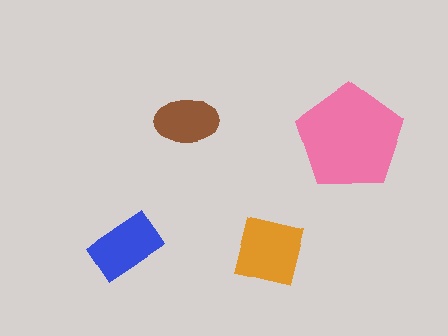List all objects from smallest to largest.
The brown ellipse, the blue rectangle, the orange square, the pink pentagon.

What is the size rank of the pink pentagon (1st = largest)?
1st.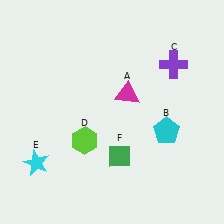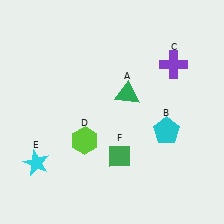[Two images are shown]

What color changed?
The triangle (A) changed from magenta in Image 1 to green in Image 2.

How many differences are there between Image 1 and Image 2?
There is 1 difference between the two images.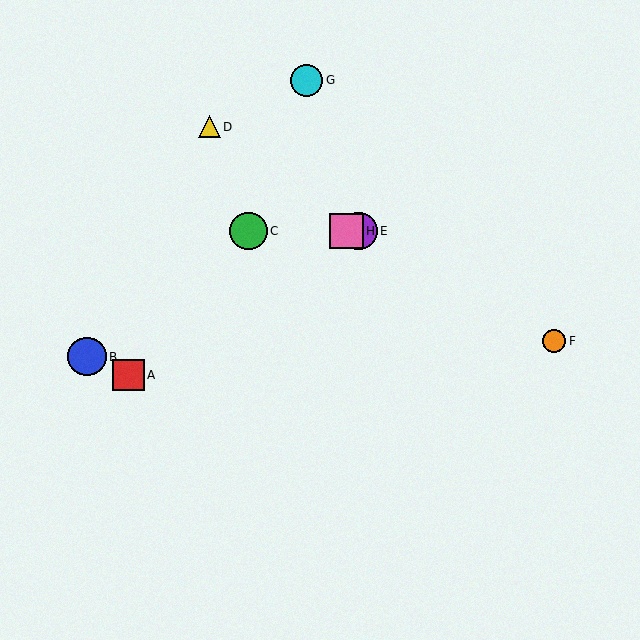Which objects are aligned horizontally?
Objects C, E, H are aligned horizontally.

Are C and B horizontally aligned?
No, C is at y≈231 and B is at y≈357.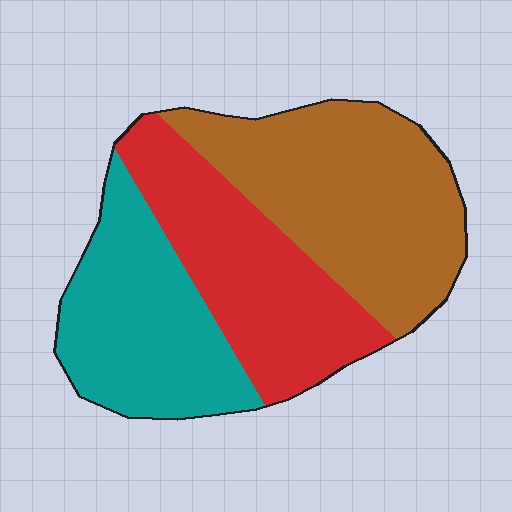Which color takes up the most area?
Brown, at roughly 40%.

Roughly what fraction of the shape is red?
Red covers 31% of the shape.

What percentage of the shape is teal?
Teal covers about 30% of the shape.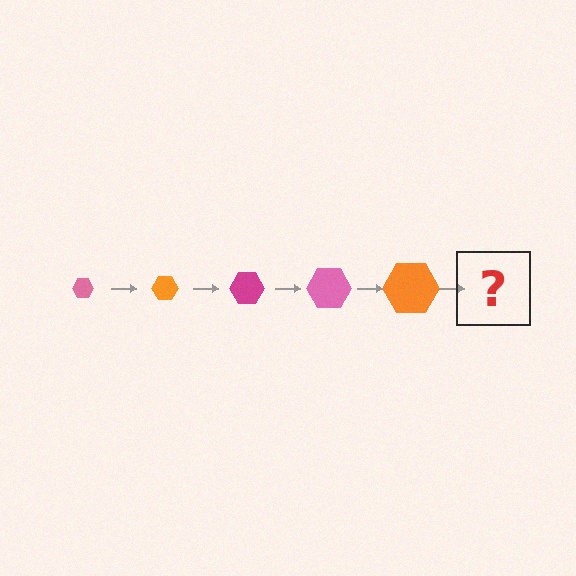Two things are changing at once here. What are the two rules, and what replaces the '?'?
The two rules are that the hexagon grows larger each step and the color cycles through pink, orange, and magenta. The '?' should be a magenta hexagon, larger than the previous one.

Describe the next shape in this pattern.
It should be a magenta hexagon, larger than the previous one.